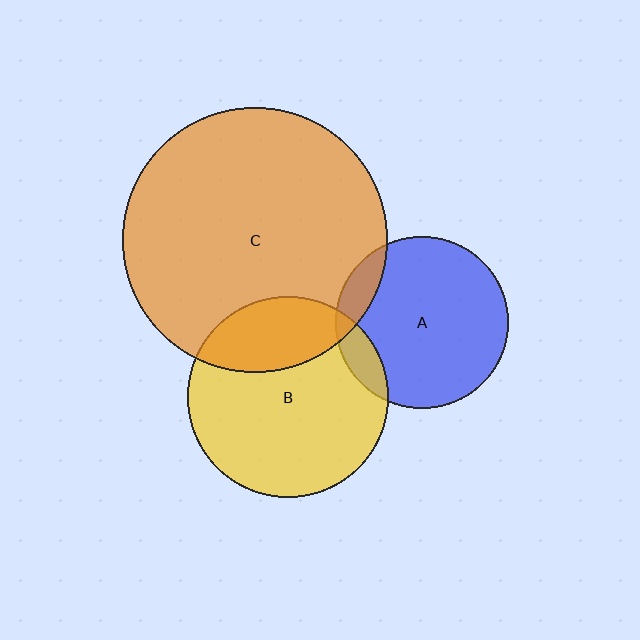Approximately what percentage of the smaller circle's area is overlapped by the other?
Approximately 10%.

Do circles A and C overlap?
Yes.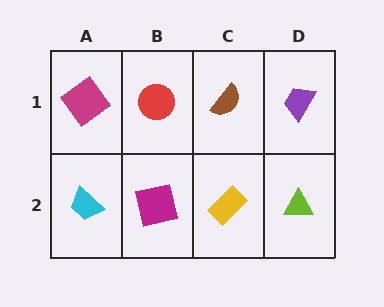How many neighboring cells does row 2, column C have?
3.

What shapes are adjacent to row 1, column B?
A magenta square (row 2, column B), a magenta diamond (row 1, column A), a brown semicircle (row 1, column C).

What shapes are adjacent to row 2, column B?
A red circle (row 1, column B), a cyan trapezoid (row 2, column A), a yellow rectangle (row 2, column C).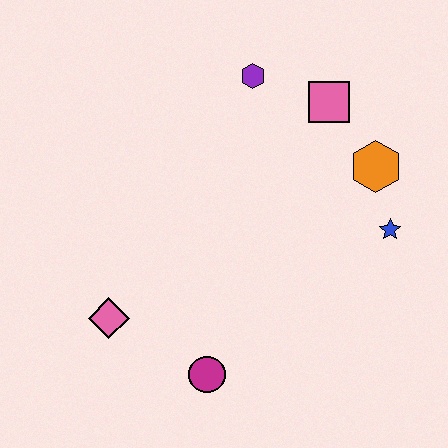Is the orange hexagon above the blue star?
Yes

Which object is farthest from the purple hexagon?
The magenta circle is farthest from the purple hexagon.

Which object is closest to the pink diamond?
The magenta circle is closest to the pink diamond.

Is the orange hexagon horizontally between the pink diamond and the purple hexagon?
No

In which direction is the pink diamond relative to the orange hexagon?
The pink diamond is to the left of the orange hexagon.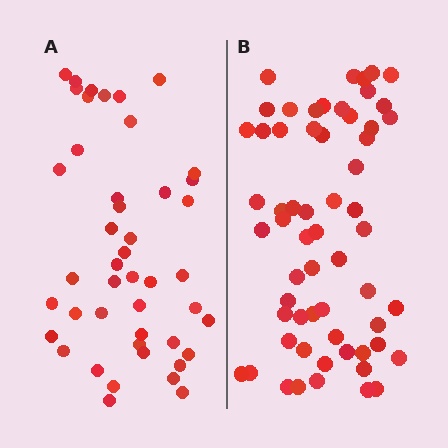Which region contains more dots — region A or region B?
Region B (the right region) has more dots.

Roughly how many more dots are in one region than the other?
Region B has approximately 15 more dots than region A.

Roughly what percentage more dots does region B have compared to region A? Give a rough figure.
About 35% more.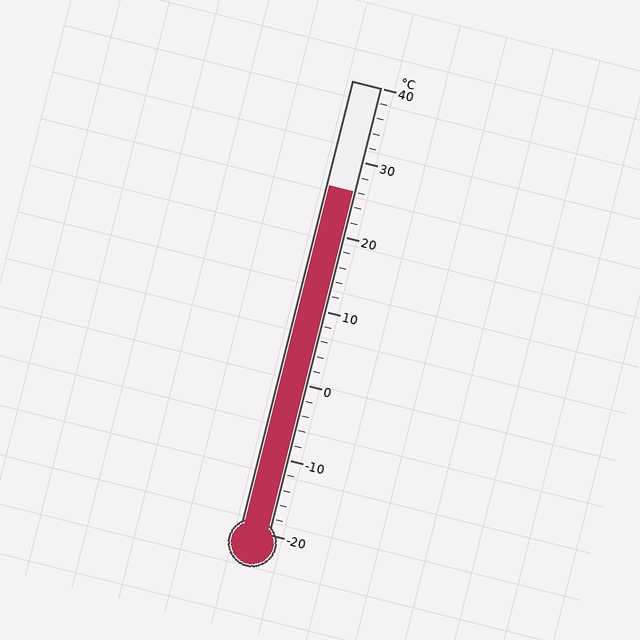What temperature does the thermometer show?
The thermometer shows approximately 26°C.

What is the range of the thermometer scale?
The thermometer scale ranges from -20°C to 40°C.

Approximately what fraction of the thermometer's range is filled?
The thermometer is filled to approximately 75% of its range.